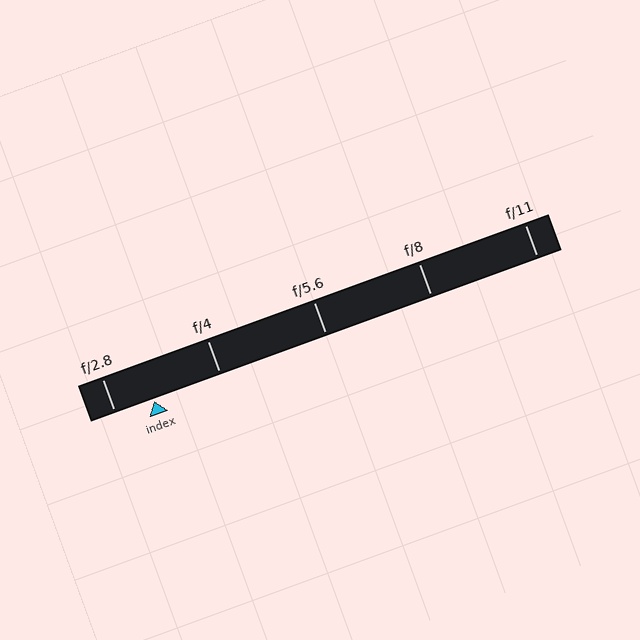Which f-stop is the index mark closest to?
The index mark is closest to f/2.8.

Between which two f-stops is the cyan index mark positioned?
The index mark is between f/2.8 and f/4.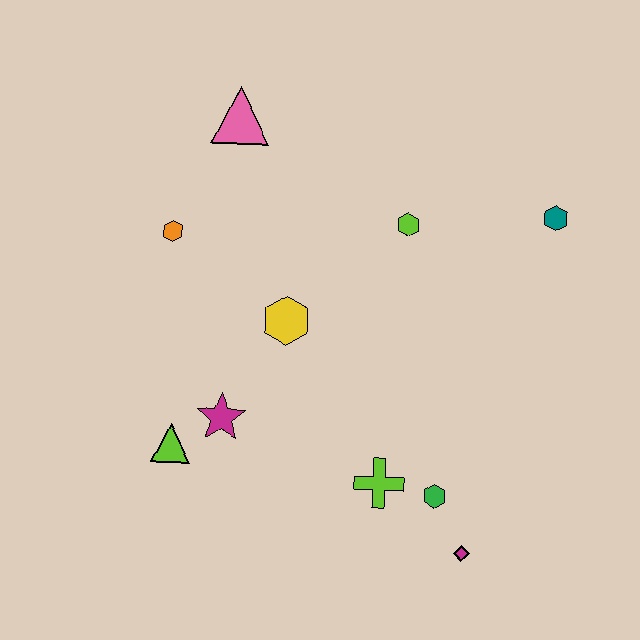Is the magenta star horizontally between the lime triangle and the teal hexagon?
Yes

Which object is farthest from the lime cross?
The pink triangle is farthest from the lime cross.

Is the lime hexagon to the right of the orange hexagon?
Yes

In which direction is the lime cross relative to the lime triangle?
The lime cross is to the right of the lime triangle.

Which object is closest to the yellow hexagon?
The magenta star is closest to the yellow hexagon.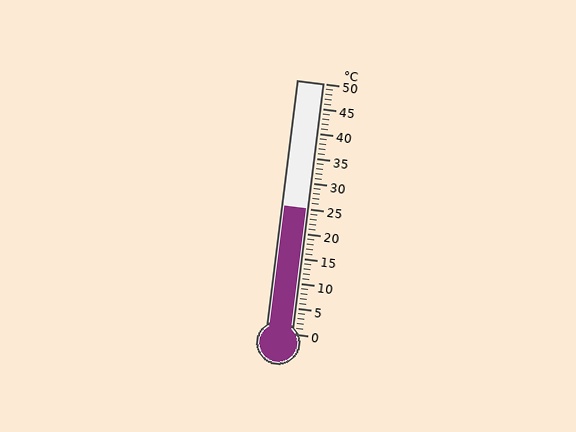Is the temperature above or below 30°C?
The temperature is below 30°C.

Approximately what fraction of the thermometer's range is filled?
The thermometer is filled to approximately 50% of its range.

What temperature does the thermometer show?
The thermometer shows approximately 25°C.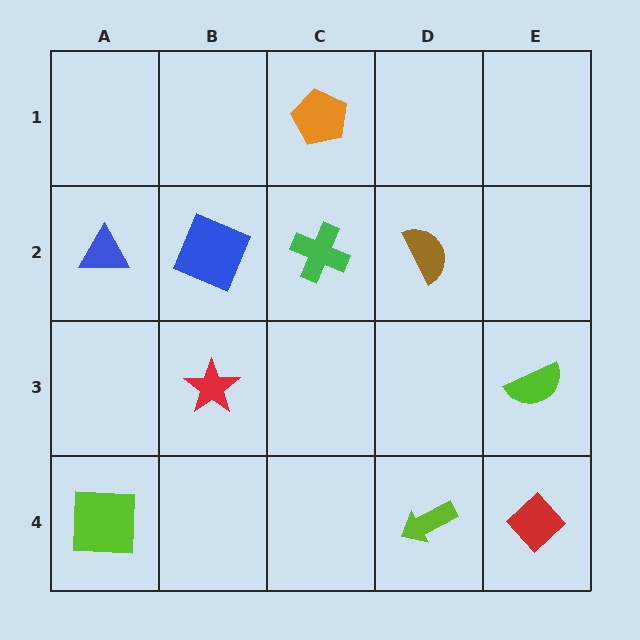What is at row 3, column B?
A red star.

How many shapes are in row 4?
3 shapes.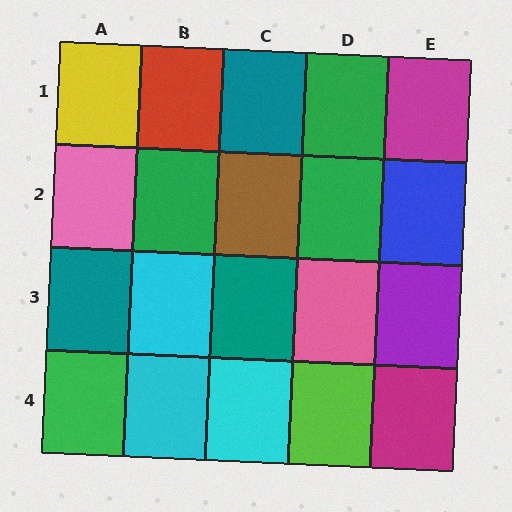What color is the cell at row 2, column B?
Green.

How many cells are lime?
1 cell is lime.